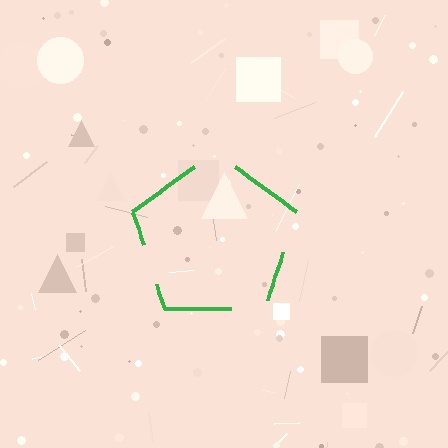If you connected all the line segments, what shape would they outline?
They would outline a pentagon.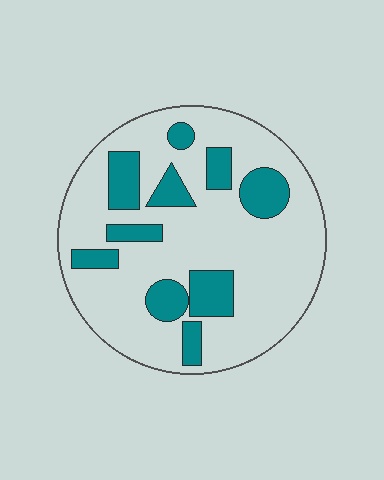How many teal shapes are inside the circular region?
10.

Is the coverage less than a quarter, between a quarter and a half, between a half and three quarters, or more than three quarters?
Less than a quarter.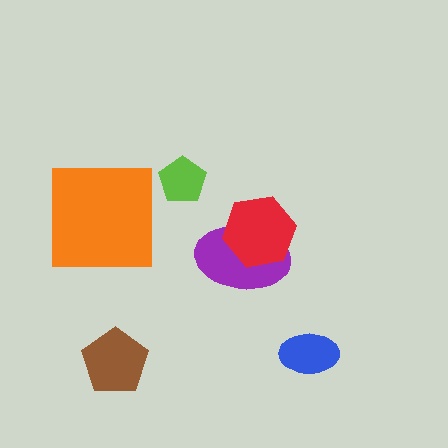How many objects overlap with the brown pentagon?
0 objects overlap with the brown pentagon.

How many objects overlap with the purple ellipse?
1 object overlaps with the purple ellipse.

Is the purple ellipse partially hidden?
Yes, it is partially covered by another shape.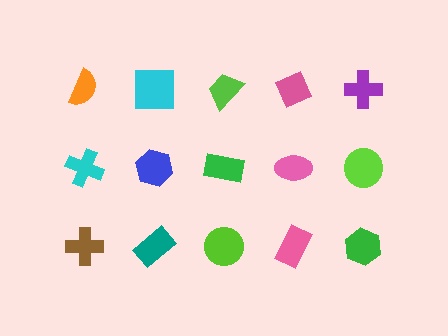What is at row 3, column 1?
A brown cross.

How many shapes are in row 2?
5 shapes.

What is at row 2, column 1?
A cyan cross.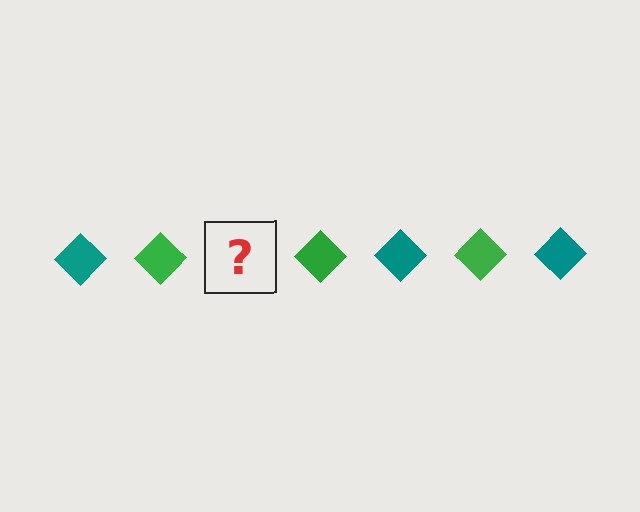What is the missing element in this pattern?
The missing element is a teal diamond.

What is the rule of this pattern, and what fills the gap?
The rule is that the pattern cycles through teal, green diamonds. The gap should be filled with a teal diamond.